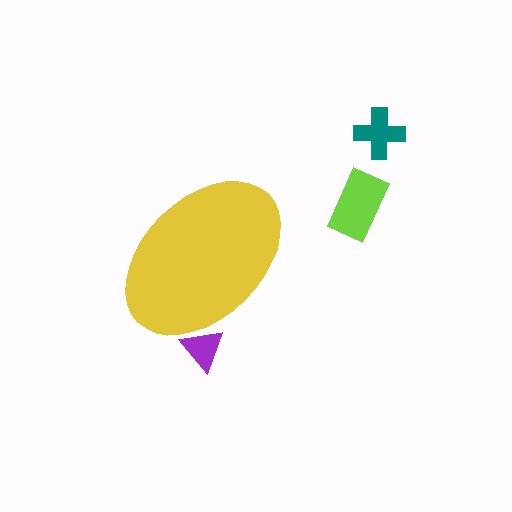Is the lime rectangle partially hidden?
No, the lime rectangle is fully visible.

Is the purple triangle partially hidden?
Yes, the purple triangle is partially hidden behind the yellow ellipse.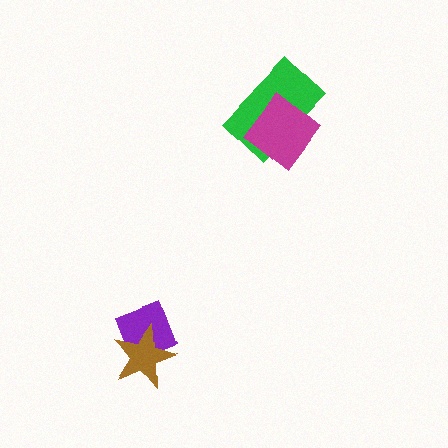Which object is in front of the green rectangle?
The magenta diamond is in front of the green rectangle.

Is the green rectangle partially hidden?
Yes, it is partially covered by another shape.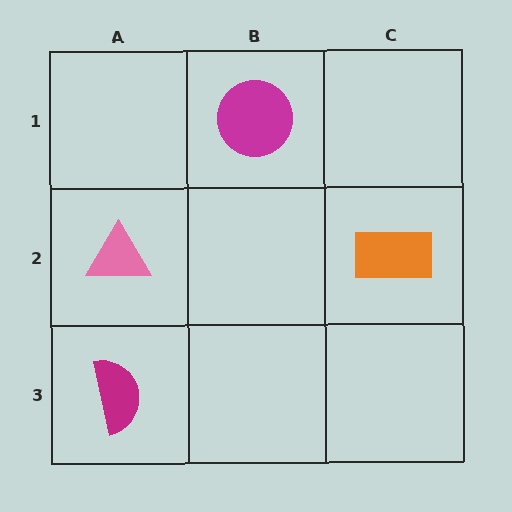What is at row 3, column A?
A magenta semicircle.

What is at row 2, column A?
A pink triangle.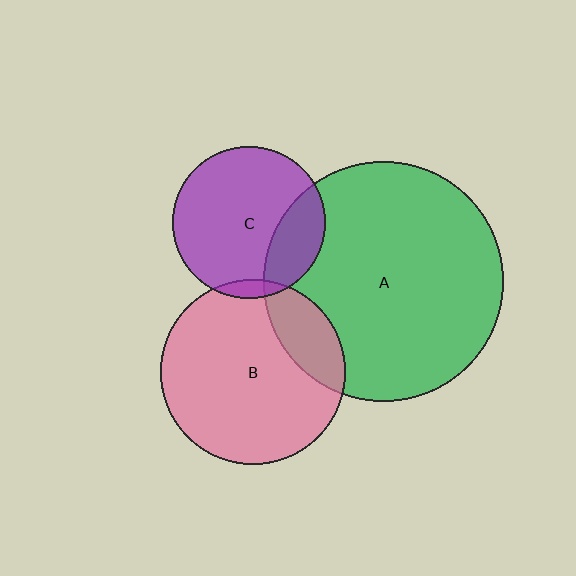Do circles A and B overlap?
Yes.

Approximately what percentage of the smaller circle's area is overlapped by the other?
Approximately 20%.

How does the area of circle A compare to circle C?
Approximately 2.5 times.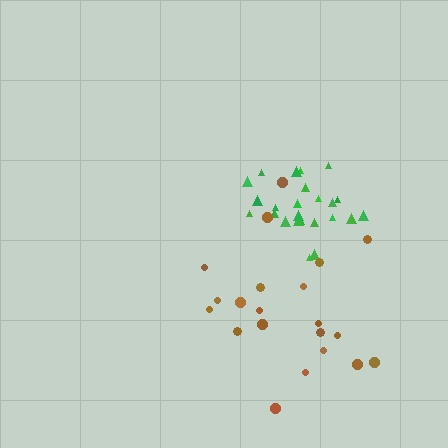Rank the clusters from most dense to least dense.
green, brown.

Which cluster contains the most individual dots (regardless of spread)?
Green (24).